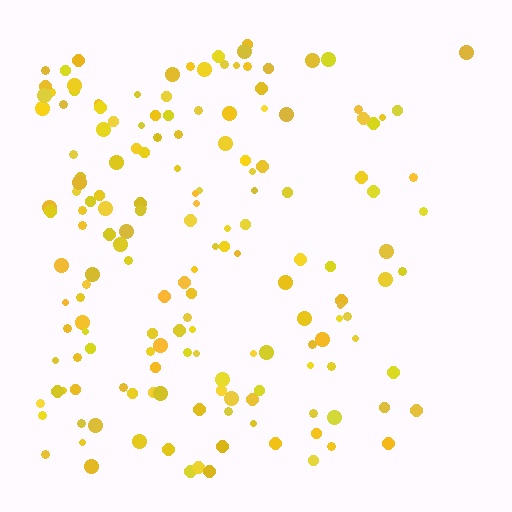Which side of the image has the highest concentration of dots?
The left.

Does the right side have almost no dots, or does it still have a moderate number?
Still a moderate number, just noticeably fewer than the left.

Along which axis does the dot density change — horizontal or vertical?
Horizontal.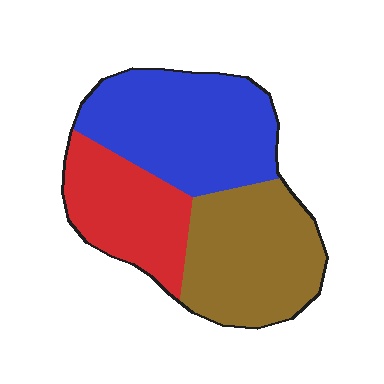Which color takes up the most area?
Blue, at roughly 40%.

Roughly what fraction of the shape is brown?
Brown covers roughly 35% of the shape.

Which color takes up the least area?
Red, at roughly 25%.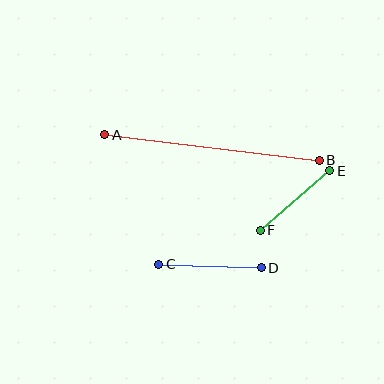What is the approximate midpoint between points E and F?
The midpoint is at approximately (295, 201) pixels.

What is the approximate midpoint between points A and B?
The midpoint is at approximately (212, 148) pixels.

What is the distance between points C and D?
The distance is approximately 102 pixels.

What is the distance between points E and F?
The distance is approximately 91 pixels.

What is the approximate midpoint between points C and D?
The midpoint is at approximately (210, 266) pixels.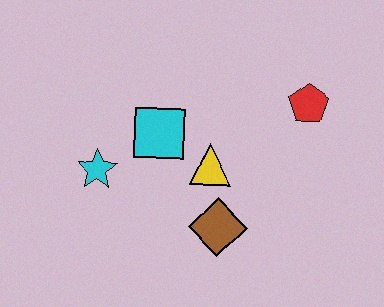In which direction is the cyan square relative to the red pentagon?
The cyan square is to the left of the red pentagon.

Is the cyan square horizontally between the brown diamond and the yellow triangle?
No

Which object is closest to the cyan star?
The cyan square is closest to the cyan star.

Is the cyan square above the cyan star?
Yes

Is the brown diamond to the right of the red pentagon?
No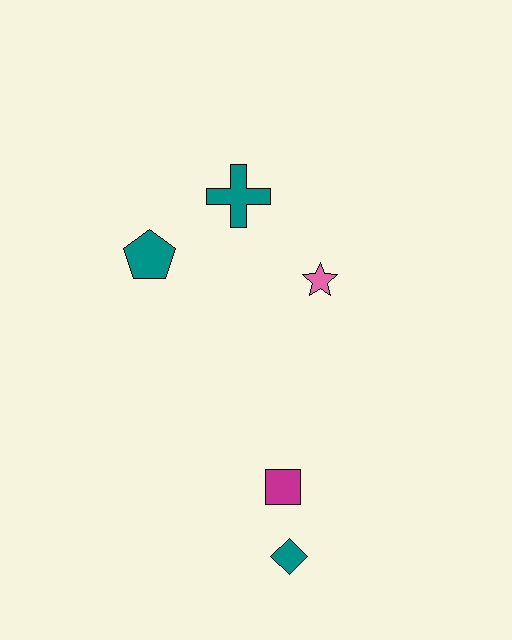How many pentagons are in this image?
There is 1 pentagon.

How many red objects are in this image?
There are no red objects.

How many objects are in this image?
There are 5 objects.